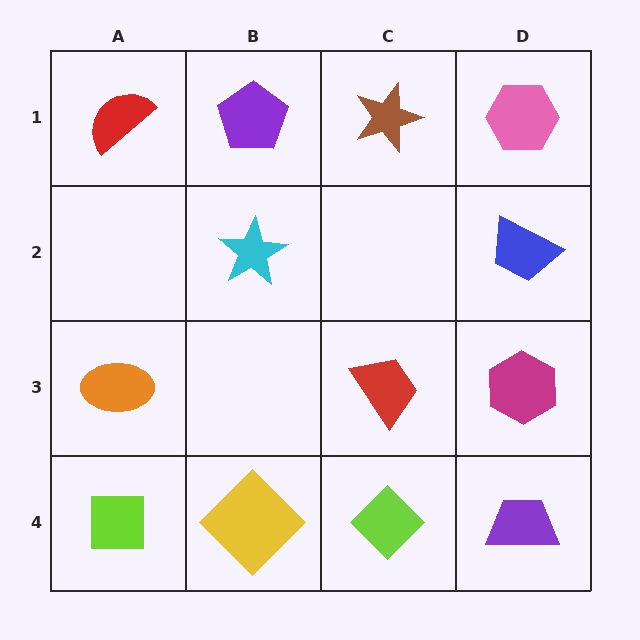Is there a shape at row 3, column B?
No, that cell is empty.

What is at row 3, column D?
A magenta hexagon.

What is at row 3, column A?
An orange ellipse.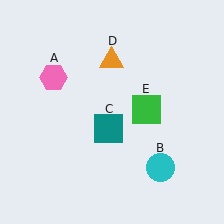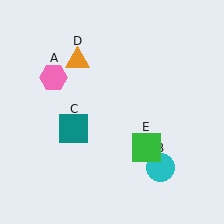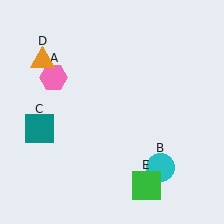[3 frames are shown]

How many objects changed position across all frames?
3 objects changed position: teal square (object C), orange triangle (object D), green square (object E).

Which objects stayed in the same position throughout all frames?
Pink hexagon (object A) and cyan circle (object B) remained stationary.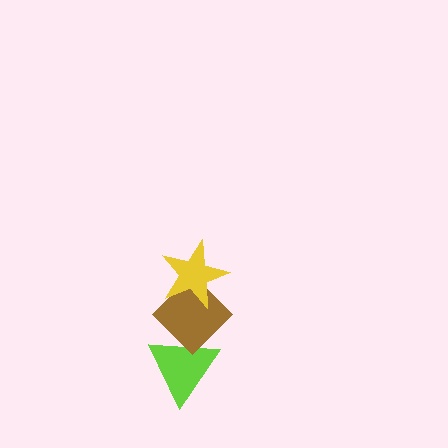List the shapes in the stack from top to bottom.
From top to bottom: the yellow star, the brown diamond, the lime triangle.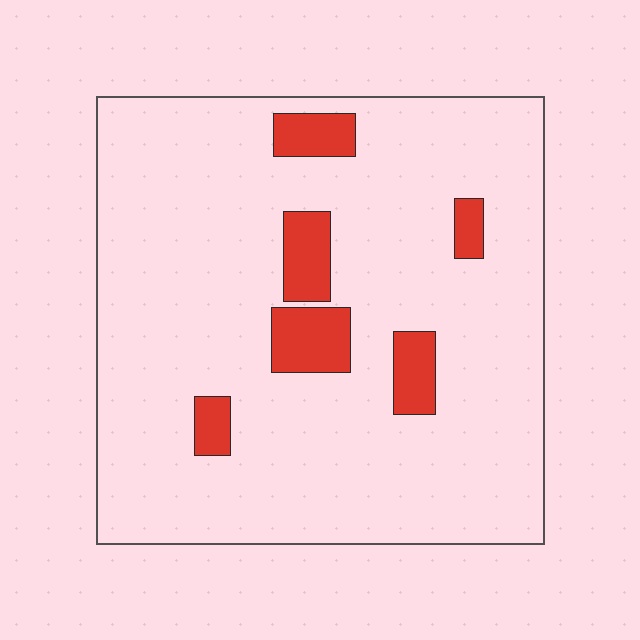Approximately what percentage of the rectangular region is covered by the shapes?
Approximately 10%.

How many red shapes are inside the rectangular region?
6.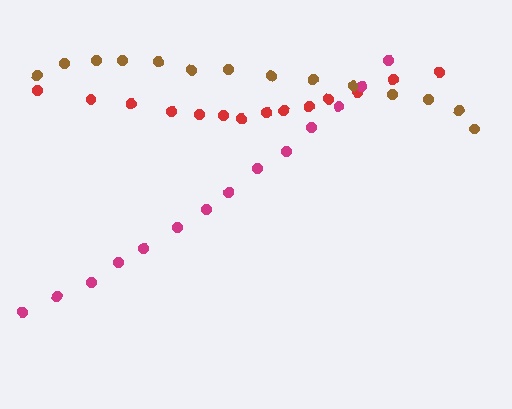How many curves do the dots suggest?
There are 3 distinct paths.